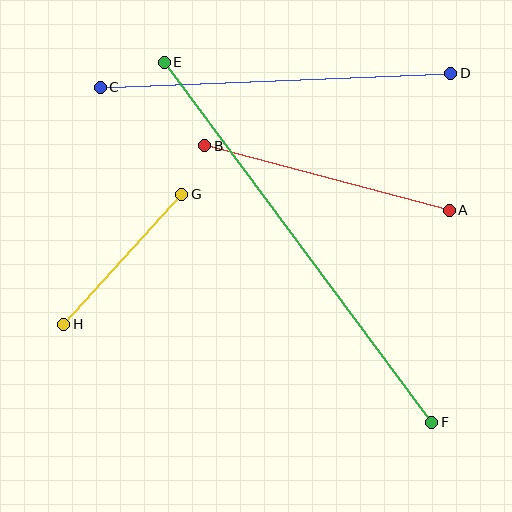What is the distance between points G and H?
The distance is approximately 176 pixels.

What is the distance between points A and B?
The distance is approximately 253 pixels.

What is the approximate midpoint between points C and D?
The midpoint is at approximately (275, 80) pixels.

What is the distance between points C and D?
The distance is approximately 351 pixels.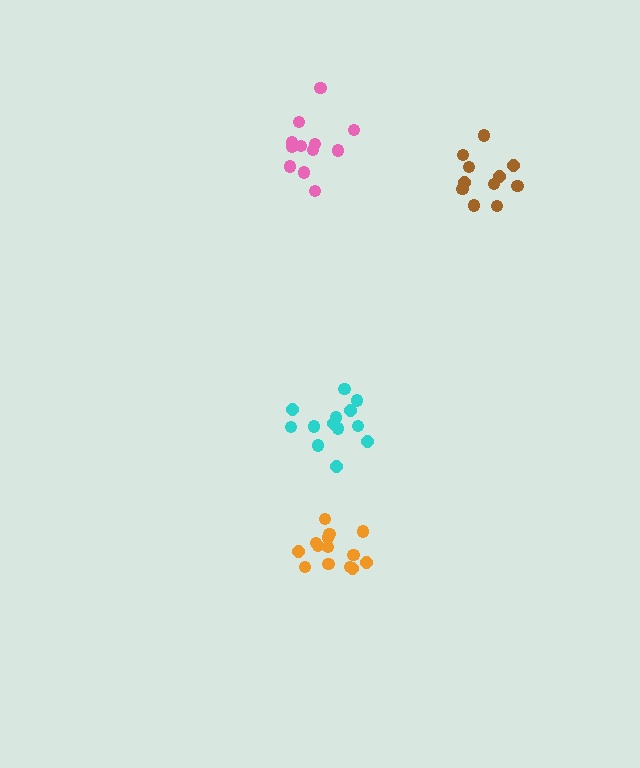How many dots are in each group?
Group 1: 14 dots, Group 2: 13 dots, Group 3: 11 dots, Group 4: 12 dots (50 total).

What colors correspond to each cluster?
The clusters are colored: orange, cyan, brown, pink.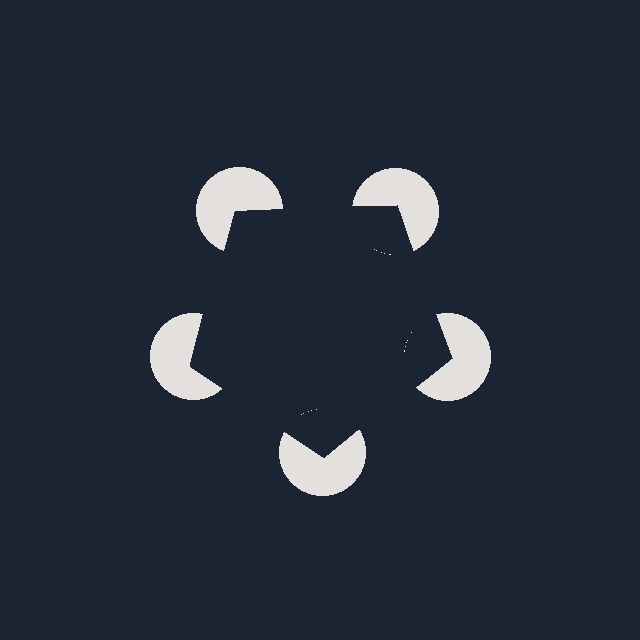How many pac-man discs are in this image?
There are 5 — one at each vertex of the illusory pentagon.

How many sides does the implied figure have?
5 sides.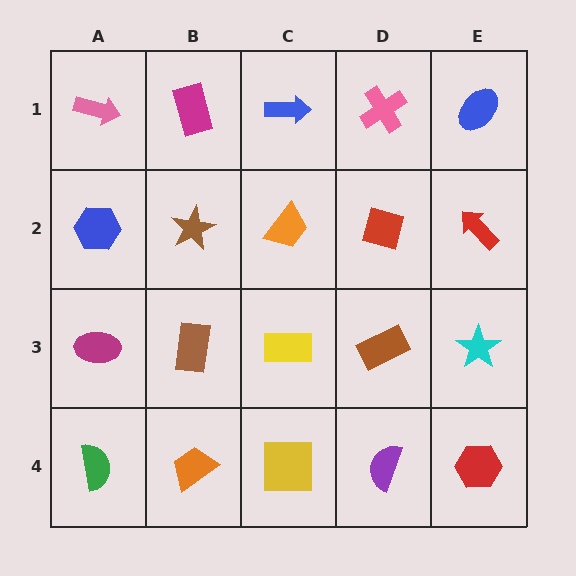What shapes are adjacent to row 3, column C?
An orange trapezoid (row 2, column C), a yellow square (row 4, column C), a brown rectangle (row 3, column B), a brown rectangle (row 3, column D).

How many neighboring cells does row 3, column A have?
3.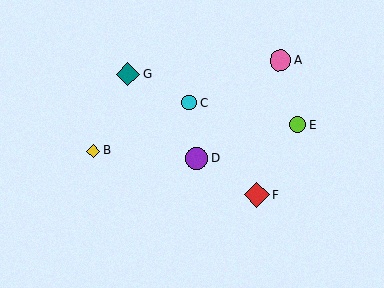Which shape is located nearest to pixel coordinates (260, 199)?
The red diamond (labeled F) at (257, 195) is nearest to that location.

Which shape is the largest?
The red diamond (labeled F) is the largest.